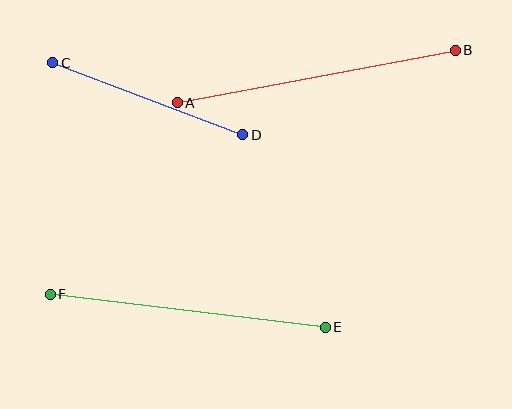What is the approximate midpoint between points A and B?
The midpoint is at approximately (316, 76) pixels.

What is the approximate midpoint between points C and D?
The midpoint is at approximately (148, 99) pixels.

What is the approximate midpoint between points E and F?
The midpoint is at approximately (188, 311) pixels.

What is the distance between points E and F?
The distance is approximately 277 pixels.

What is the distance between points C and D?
The distance is approximately 203 pixels.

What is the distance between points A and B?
The distance is approximately 283 pixels.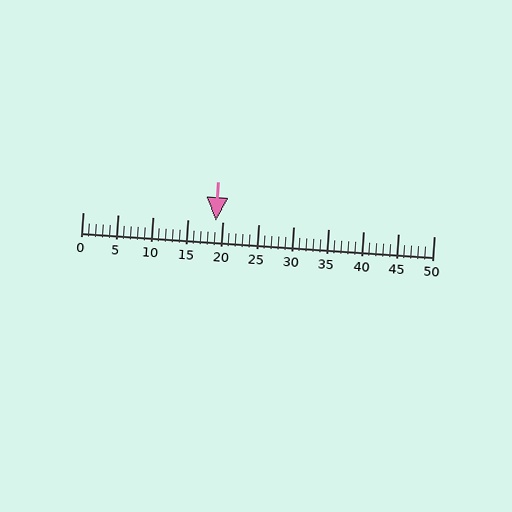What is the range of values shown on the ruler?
The ruler shows values from 0 to 50.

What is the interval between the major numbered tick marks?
The major tick marks are spaced 5 units apart.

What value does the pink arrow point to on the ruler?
The pink arrow points to approximately 19.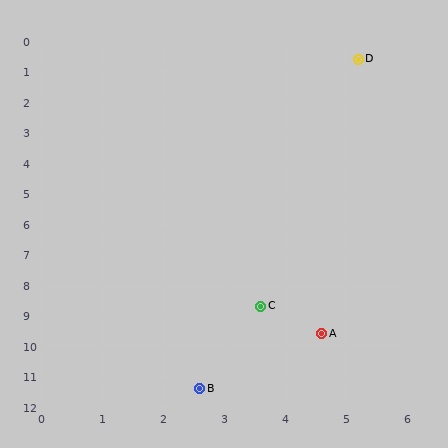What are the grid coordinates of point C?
Point C is at approximately (3.6, 8.7).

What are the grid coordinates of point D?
Point D is at approximately (5.2, 0.6).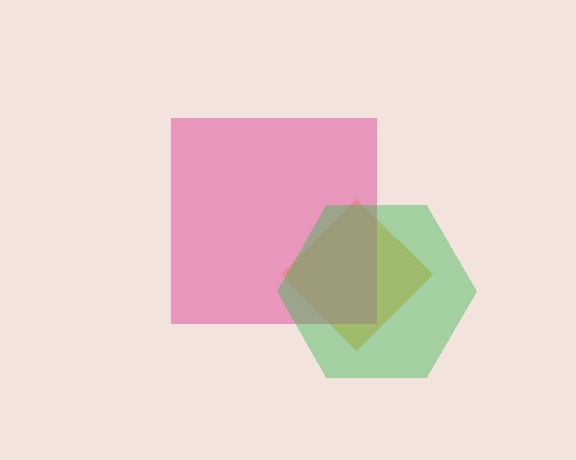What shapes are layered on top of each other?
The layered shapes are: an orange diamond, a pink square, a green hexagon.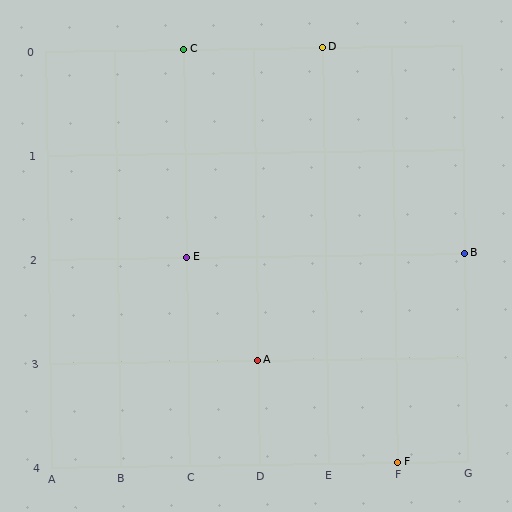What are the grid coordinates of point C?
Point C is at grid coordinates (C, 0).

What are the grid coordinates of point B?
Point B is at grid coordinates (G, 2).